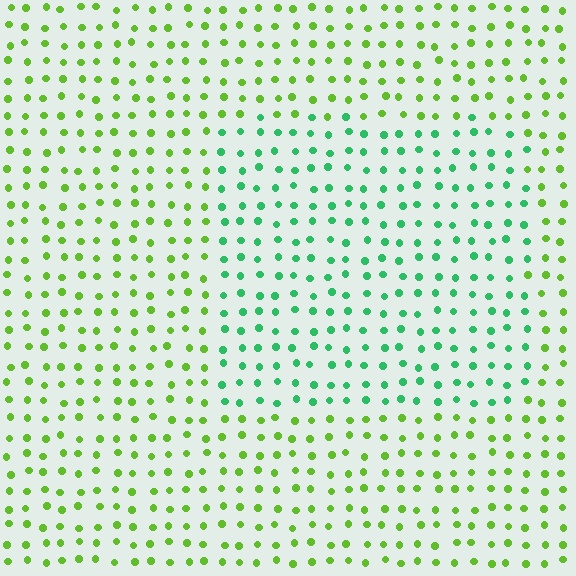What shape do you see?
I see a rectangle.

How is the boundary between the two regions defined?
The boundary is defined purely by a slight shift in hue (about 46 degrees). Spacing, size, and orientation are identical on both sides.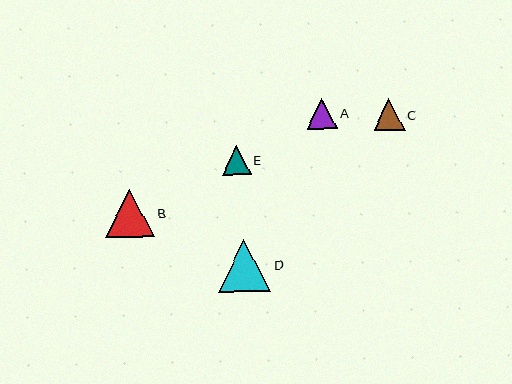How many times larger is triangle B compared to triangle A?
Triangle B is approximately 1.6 times the size of triangle A.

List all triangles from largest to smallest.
From largest to smallest: D, B, C, A, E.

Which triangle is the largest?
Triangle D is the largest with a size of approximately 52 pixels.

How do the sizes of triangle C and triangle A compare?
Triangle C and triangle A are approximately the same size.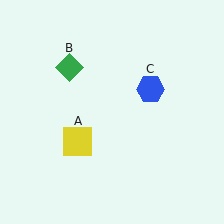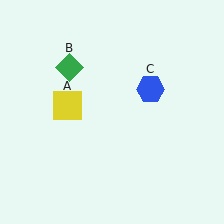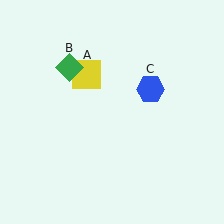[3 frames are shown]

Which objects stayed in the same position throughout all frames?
Green diamond (object B) and blue hexagon (object C) remained stationary.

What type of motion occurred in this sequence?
The yellow square (object A) rotated clockwise around the center of the scene.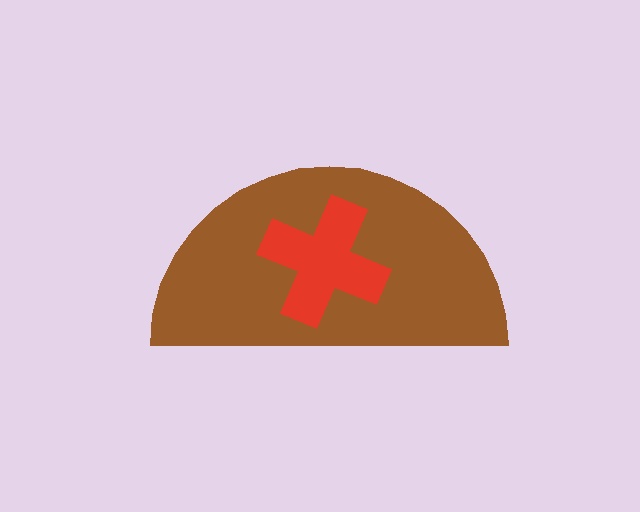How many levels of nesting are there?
2.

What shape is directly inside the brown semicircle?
The red cross.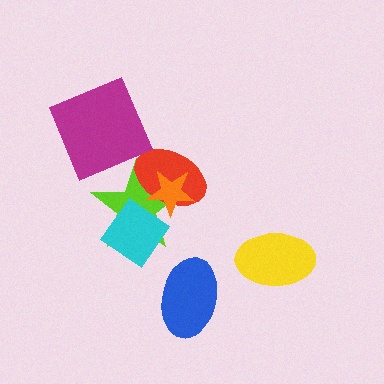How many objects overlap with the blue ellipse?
0 objects overlap with the blue ellipse.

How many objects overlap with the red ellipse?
3 objects overlap with the red ellipse.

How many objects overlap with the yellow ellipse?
0 objects overlap with the yellow ellipse.